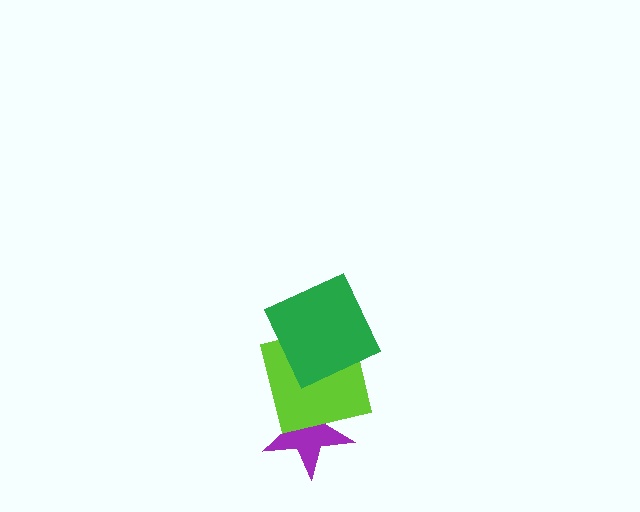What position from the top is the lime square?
The lime square is 2nd from the top.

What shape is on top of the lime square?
The green square is on top of the lime square.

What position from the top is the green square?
The green square is 1st from the top.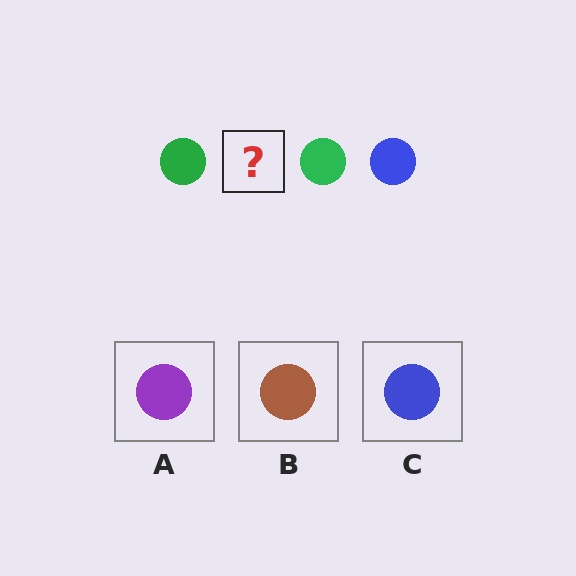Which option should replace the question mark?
Option C.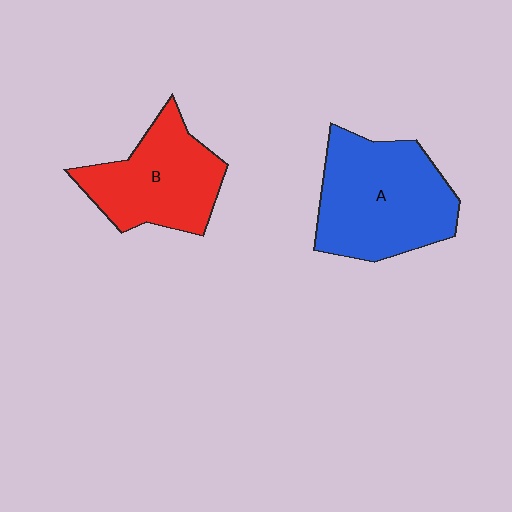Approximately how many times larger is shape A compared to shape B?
Approximately 1.3 times.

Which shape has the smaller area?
Shape B (red).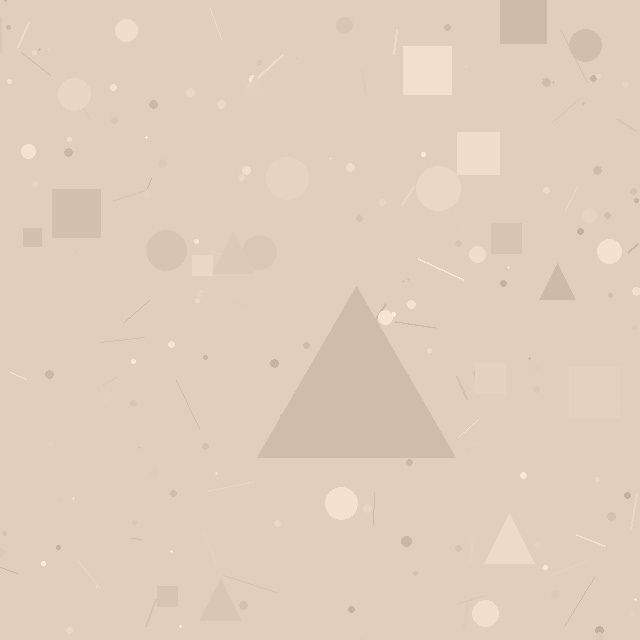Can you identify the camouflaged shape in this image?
The camouflaged shape is a triangle.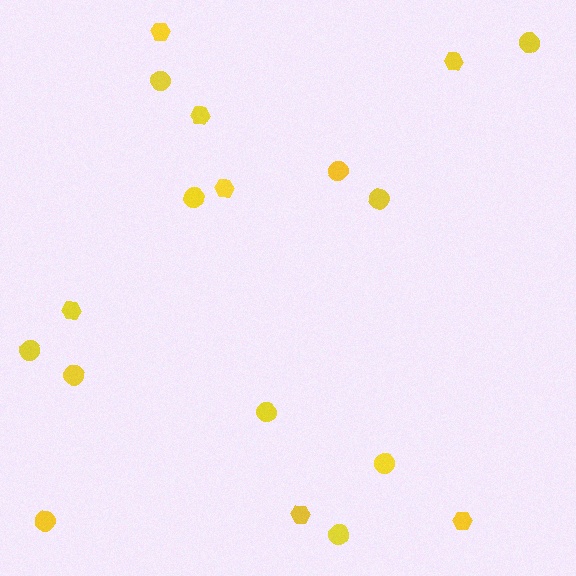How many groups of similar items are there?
There are 2 groups: one group of circles (11) and one group of hexagons (7).